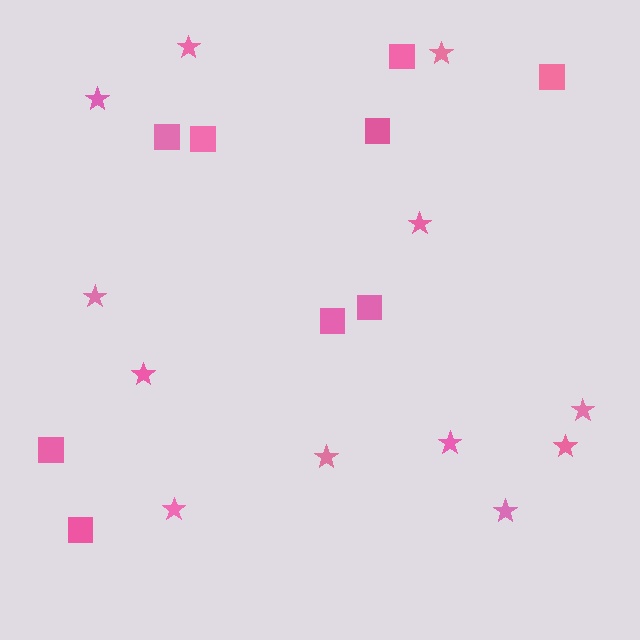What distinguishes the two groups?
There are 2 groups: one group of stars (12) and one group of squares (9).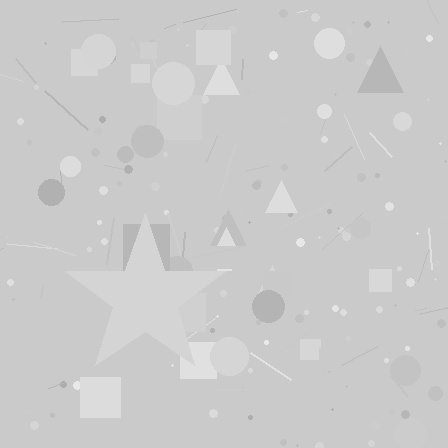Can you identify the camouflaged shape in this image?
The camouflaged shape is a star.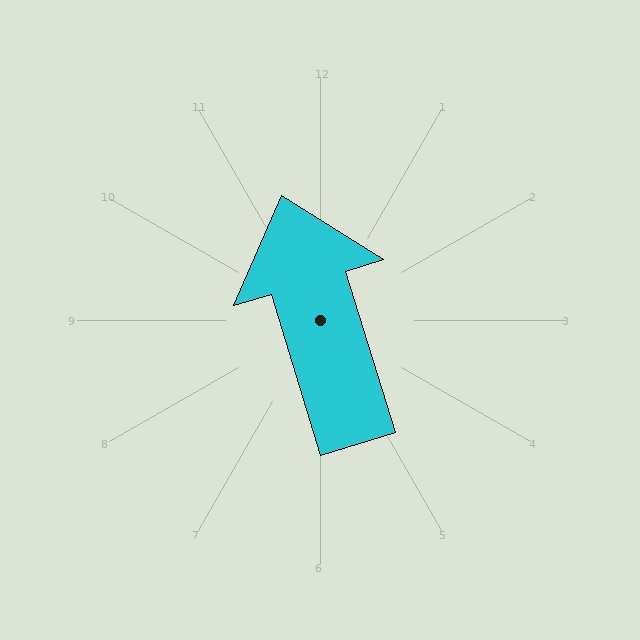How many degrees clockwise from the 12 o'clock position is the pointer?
Approximately 343 degrees.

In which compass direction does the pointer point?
North.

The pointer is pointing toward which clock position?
Roughly 11 o'clock.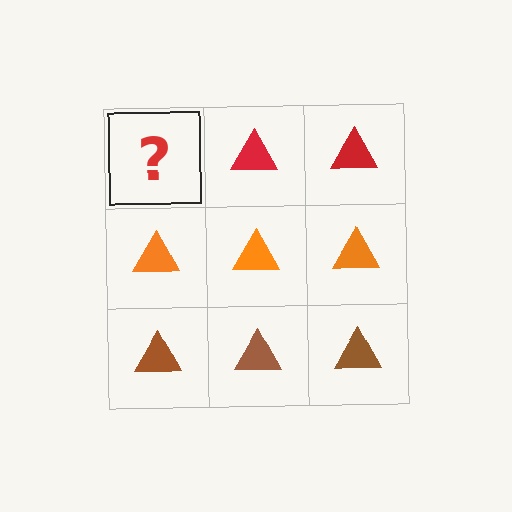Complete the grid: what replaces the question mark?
The question mark should be replaced with a red triangle.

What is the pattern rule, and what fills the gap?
The rule is that each row has a consistent color. The gap should be filled with a red triangle.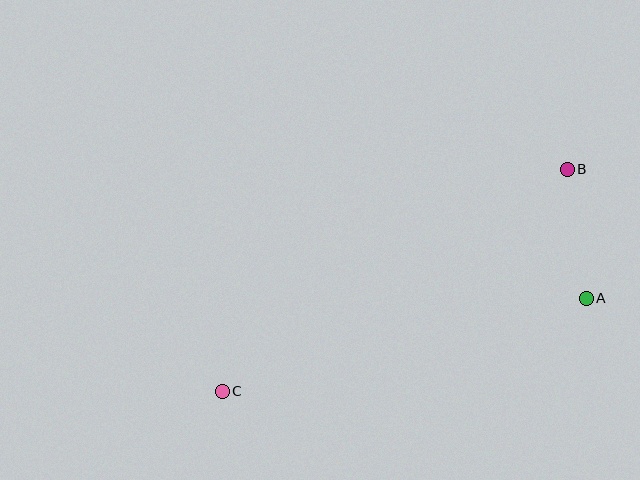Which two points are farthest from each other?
Points B and C are farthest from each other.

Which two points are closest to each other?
Points A and B are closest to each other.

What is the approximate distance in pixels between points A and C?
The distance between A and C is approximately 376 pixels.